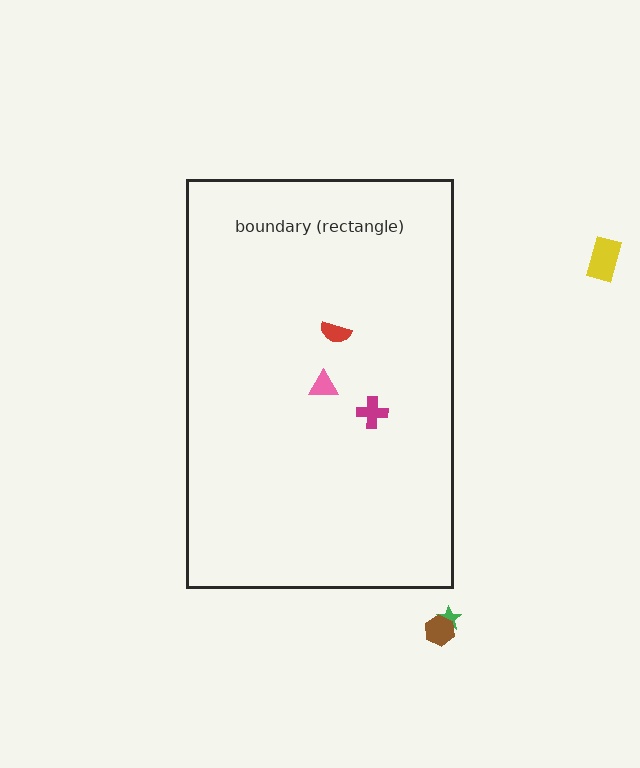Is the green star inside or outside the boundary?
Outside.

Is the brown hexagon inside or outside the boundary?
Outside.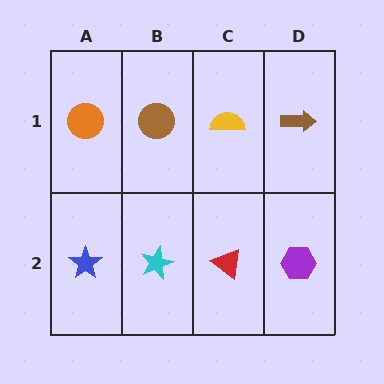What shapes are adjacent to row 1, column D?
A purple hexagon (row 2, column D), a yellow semicircle (row 1, column C).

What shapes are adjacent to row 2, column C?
A yellow semicircle (row 1, column C), a cyan star (row 2, column B), a purple hexagon (row 2, column D).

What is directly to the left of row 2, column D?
A red triangle.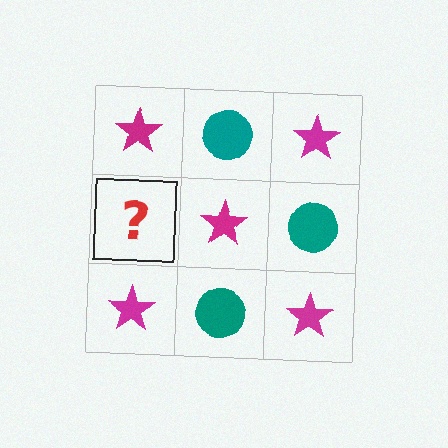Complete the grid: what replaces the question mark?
The question mark should be replaced with a teal circle.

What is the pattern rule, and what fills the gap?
The rule is that it alternates magenta star and teal circle in a checkerboard pattern. The gap should be filled with a teal circle.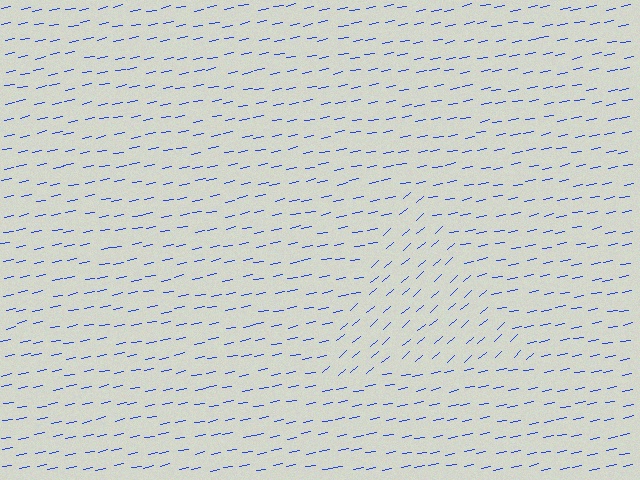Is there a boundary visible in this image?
Yes, there is a texture boundary formed by a change in line orientation.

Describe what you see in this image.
The image is filled with small blue line segments. A triangle region in the image has lines oriented differently from the surrounding lines, creating a visible texture boundary.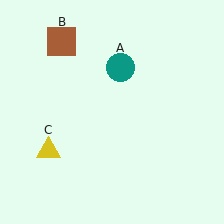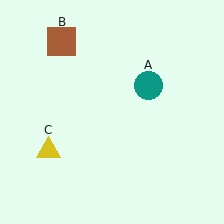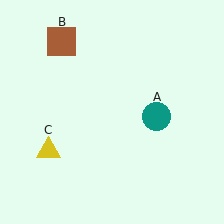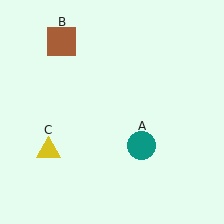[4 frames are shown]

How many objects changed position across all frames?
1 object changed position: teal circle (object A).